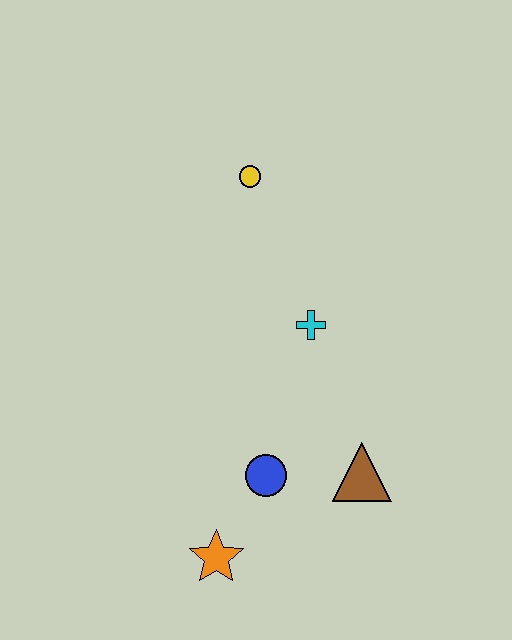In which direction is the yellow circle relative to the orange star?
The yellow circle is above the orange star.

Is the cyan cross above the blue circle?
Yes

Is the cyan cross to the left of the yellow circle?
No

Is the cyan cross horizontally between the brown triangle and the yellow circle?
Yes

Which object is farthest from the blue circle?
The yellow circle is farthest from the blue circle.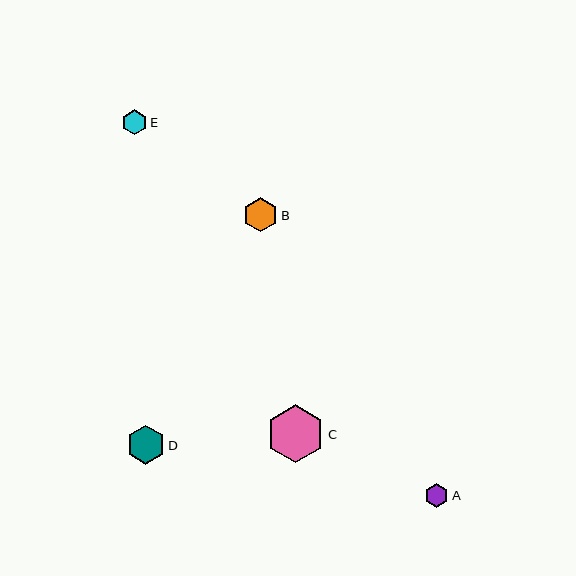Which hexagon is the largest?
Hexagon C is the largest with a size of approximately 58 pixels.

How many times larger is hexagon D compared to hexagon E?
Hexagon D is approximately 1.6 times the size of hexagon E.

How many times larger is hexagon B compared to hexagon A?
Hexagon B is approximately 1.5 times the size of hexagon A.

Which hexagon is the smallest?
Hexagon A is the smallest with a size of approximately 24 pixels.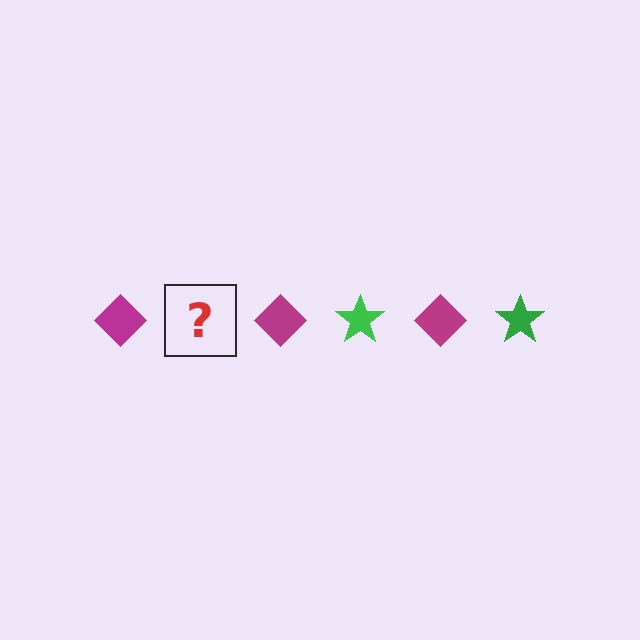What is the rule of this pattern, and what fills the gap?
The rule is that the pattern alternates between magenta diamond and green star. The gap should be filled with a green star.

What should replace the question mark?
The question mark should be replaced with a green star.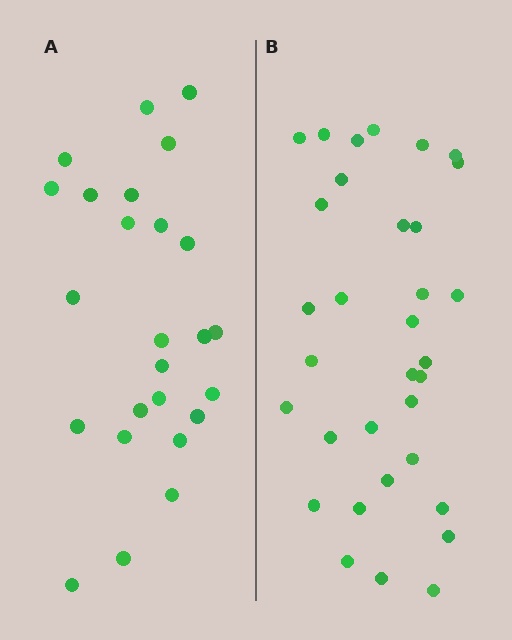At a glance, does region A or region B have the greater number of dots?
Region B (the right region) has more dots.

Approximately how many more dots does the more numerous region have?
Region B has roughly 8 or so more dots than region A.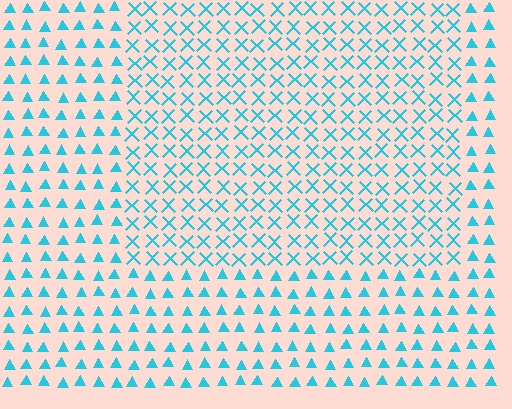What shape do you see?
I see a rectangle.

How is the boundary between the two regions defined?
The boundary is defined by a change in element shape: X marks inside vs. triangles outside. All elements share the same color and spacing.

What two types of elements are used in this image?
The image uses X marks inside the rectangle region and triangles outside it.